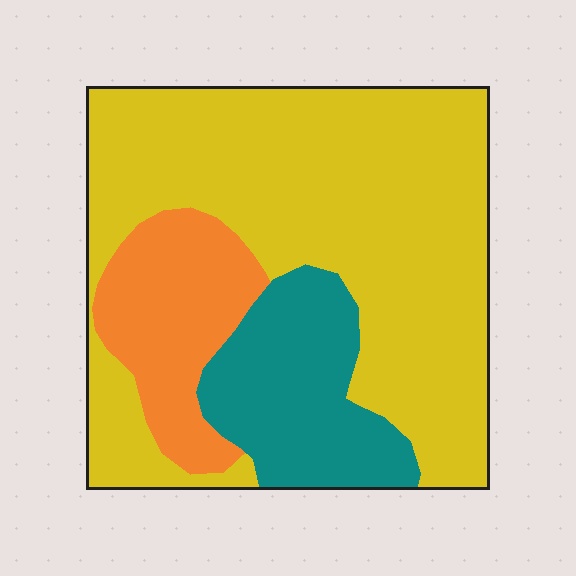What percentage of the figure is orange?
Orange takes up about one sixth (1/6) of the figure.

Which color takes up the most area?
Yellow, at roughly 65%.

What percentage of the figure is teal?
Teal covers roughly 20% of the figure.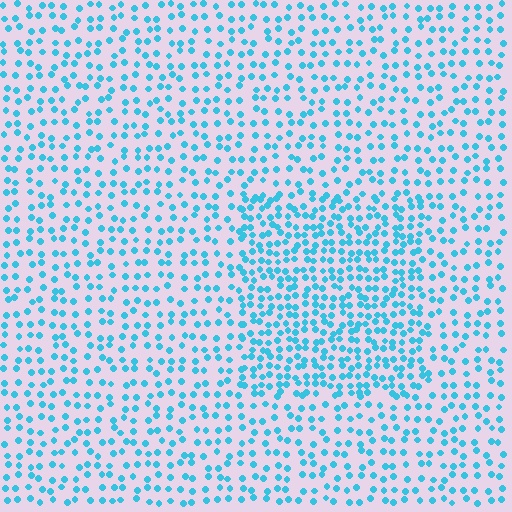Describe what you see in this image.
The image contains small cyan elements arranged at two different densities. A rectangle-shaped region is visible where the elements are more densely packed than the surrounding area.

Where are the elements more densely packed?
The elements are more densely packed inside the rectangle boundary.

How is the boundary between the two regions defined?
The boundary is defined by a change in element density (approximately 1.8x ratio). All elements are the same color, size, and shape.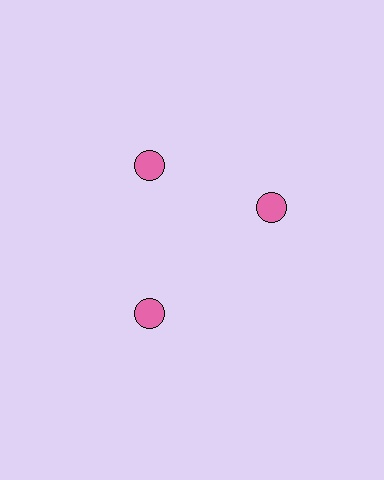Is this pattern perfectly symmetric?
No. The 3 pink circles are arranged in a ring, but one element near the 3 o'clock position is rotated out of alignment along the ring, breaking the 3-fold rotational symmetry.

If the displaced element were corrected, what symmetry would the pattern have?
It would have 3-fold rotational symmetry — the pattern would map onto itself every 120 degrees.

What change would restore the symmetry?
The symmetry would be restored by rotating it back into even spacing with its neighbors so that all 3 circles sit at equal angles and equal distance from the center.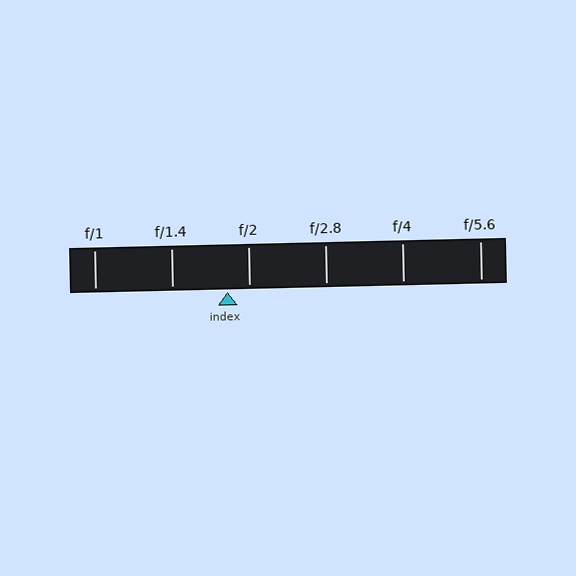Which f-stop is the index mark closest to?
The index mark is closest to f/2.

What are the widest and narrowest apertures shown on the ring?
The widest aperture shown is f/1 and the narrowest is f/5.6.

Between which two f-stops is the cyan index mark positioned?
The index mark is between f/1.4 and f/2.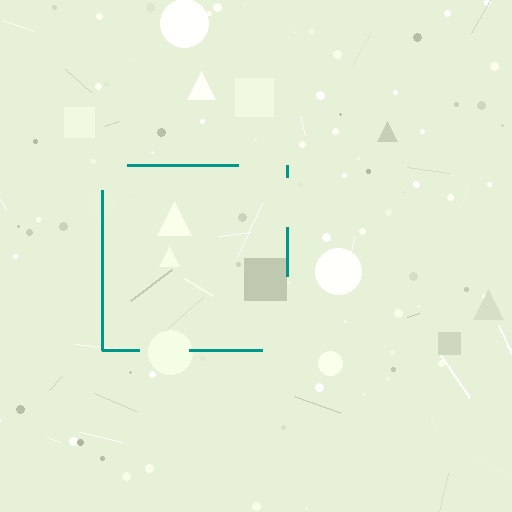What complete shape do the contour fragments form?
The contour fragments form a square.